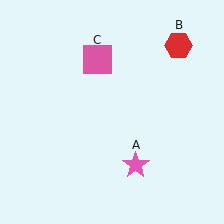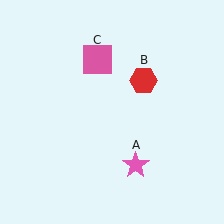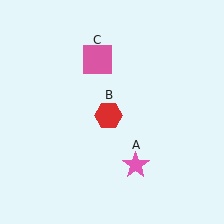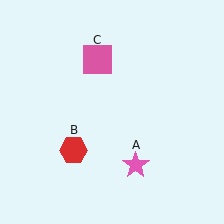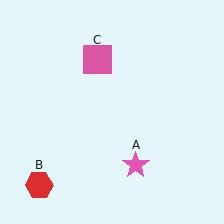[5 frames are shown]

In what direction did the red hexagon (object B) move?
The red hexagon (object B) moved down and to the left.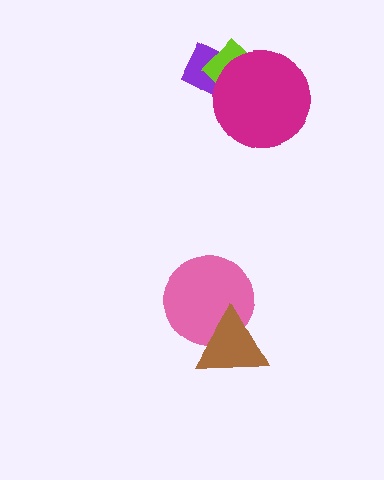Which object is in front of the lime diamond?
The magenta circle is in front of the lime diamond.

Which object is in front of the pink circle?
The brown triangle is in front of the pink circle.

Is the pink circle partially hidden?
Yes, it is partially covered by another shape.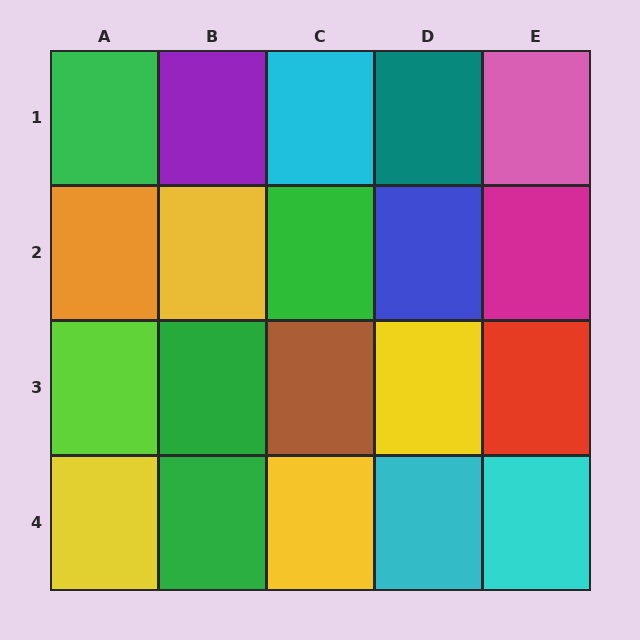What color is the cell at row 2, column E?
Magenta.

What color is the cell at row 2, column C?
Green.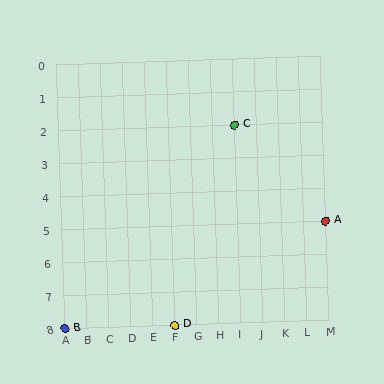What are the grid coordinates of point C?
Point C is at grid coordinates (I, 2).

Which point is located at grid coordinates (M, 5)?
Point A is at (M, 5).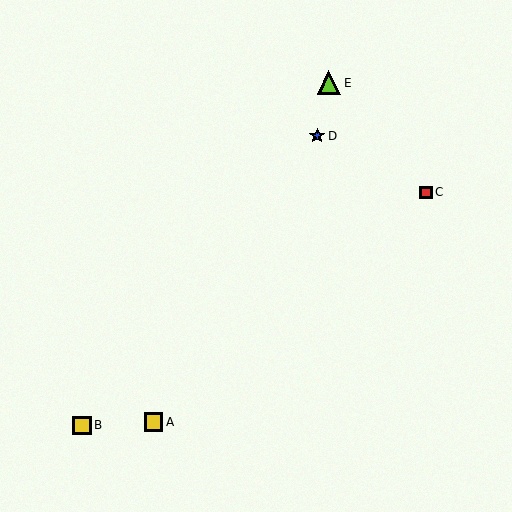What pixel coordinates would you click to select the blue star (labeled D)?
Click at (317, 136) to select the blue star D.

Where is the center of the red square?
The center of the red square is at (426, 192).